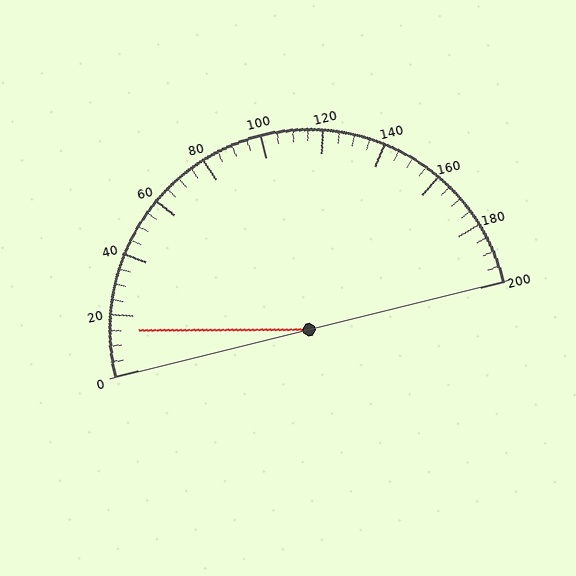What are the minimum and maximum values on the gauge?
The gauge ranges from 0 to 200.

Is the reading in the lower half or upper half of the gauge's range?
The reading is in the lower half of the range (0 to 200).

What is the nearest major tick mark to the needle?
The nearest major tick mark is 20.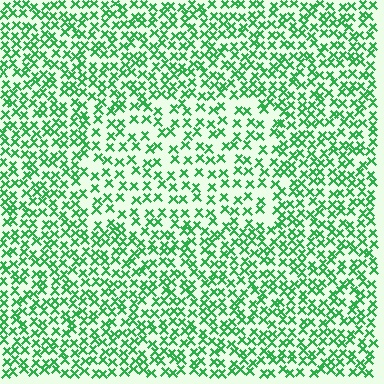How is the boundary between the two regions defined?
The boundary is defined by a change in element density (approximately 1.7x ratio). All elements are the same color, size, and shape.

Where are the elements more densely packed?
The elements are more densely packed outside the rectangle boundary.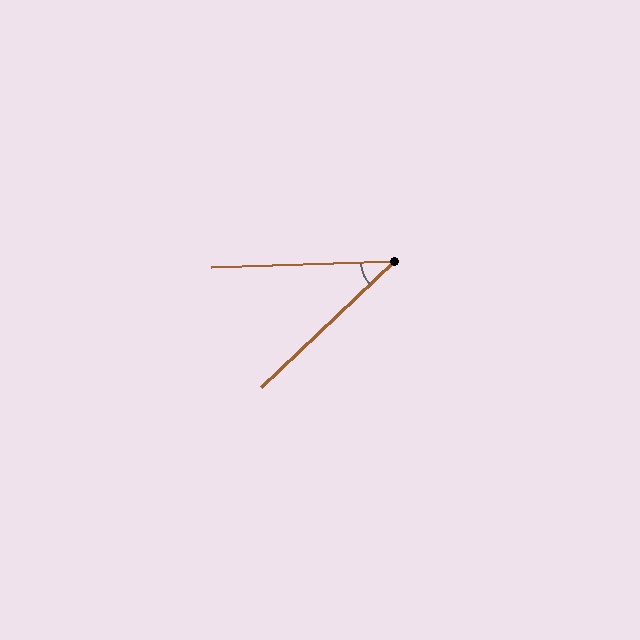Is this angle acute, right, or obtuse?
It is acute.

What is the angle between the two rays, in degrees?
Approximately 42 degrees.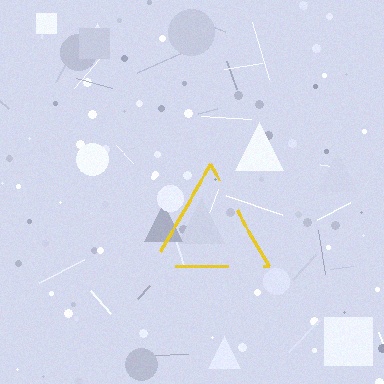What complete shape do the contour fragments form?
The contour fragments form a triangle.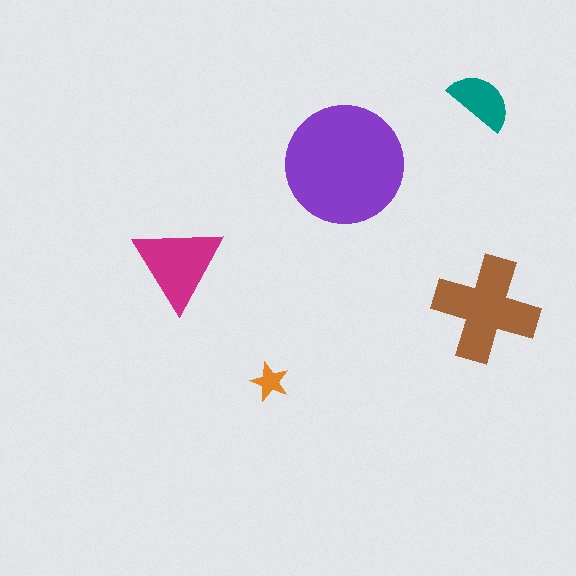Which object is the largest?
The purple circle.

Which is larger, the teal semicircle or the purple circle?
The purple circle.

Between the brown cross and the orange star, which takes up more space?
The brown cross.